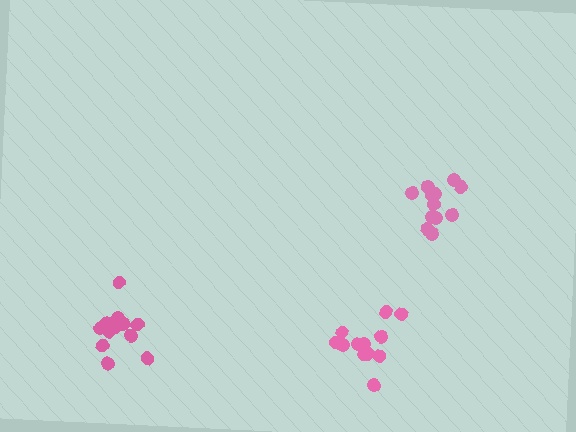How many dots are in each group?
Group 1: 12 dots, Group 2: 13 dots, Group 3: 12 dots (37 total).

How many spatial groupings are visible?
There are 3 spatial groupings.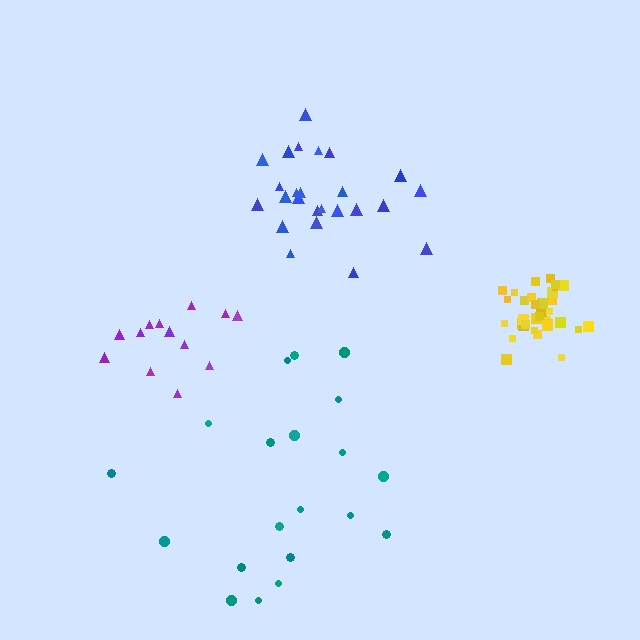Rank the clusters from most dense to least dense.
yellow, blue, purple, teal.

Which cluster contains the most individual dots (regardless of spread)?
Yellow (34).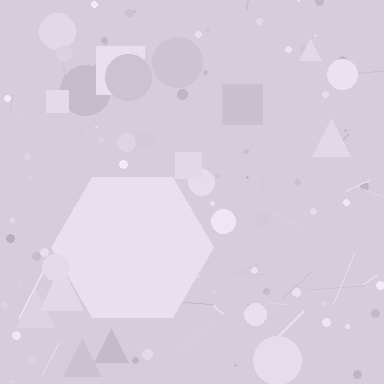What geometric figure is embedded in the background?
A hexagon is embedded in the background.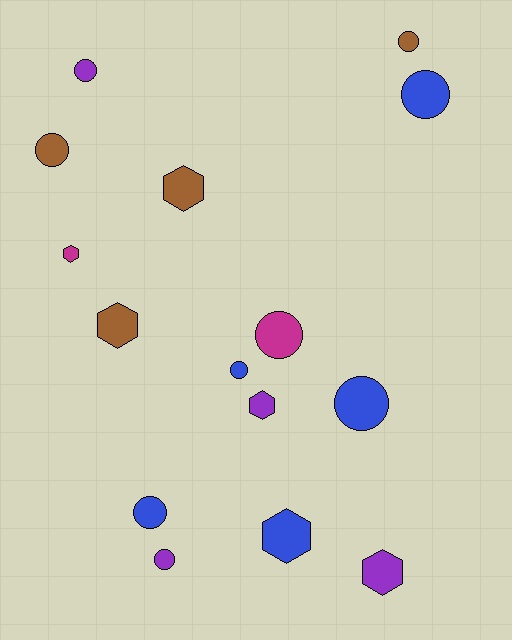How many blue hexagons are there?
There is 1 blue hexagon.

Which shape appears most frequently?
Circle, with 9 objects.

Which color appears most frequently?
Blue, with 5 objects.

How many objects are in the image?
There are 15 objects.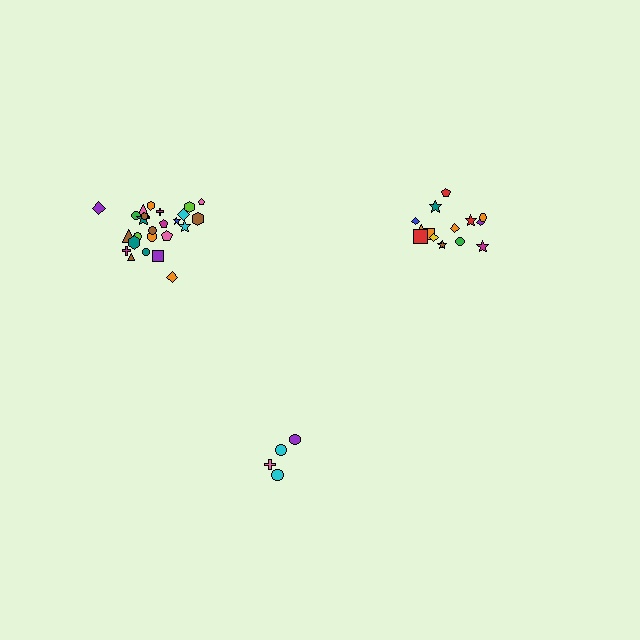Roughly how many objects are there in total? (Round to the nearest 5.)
Roughly 45 objects in total.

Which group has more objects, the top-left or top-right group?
The top-left group.